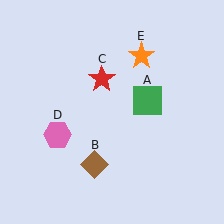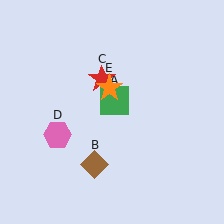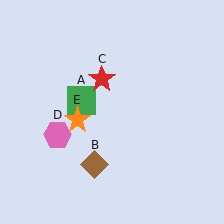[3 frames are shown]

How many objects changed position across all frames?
2 objects changed position: green square (object A), orange star (object E).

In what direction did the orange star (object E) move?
The orange star (object E) moved down and to the left.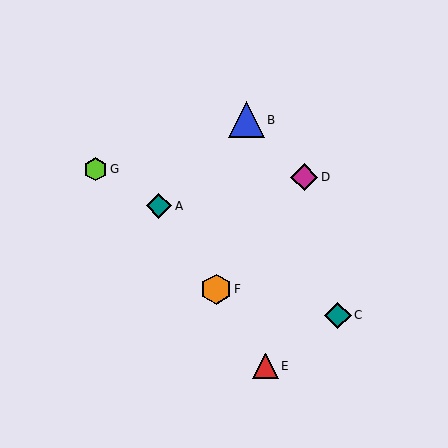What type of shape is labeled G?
Shape G is a lime hexagon.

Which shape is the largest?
The blue triangle (labeled B) is the largest.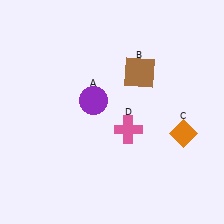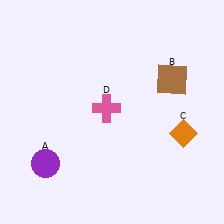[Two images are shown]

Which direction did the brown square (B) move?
The brown square (B) moved right.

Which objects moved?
The objects that moved are: the purple circle (A), the brown square (B), the pink cross (D).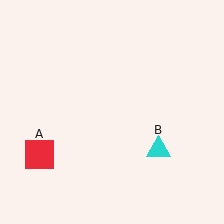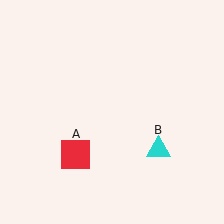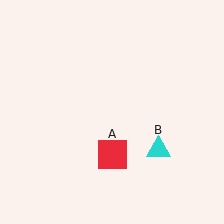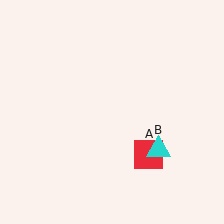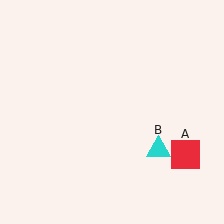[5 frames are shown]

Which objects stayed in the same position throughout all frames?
Cyan triangle (object B) remained stationary.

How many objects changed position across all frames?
1 object changed position: red square (object A).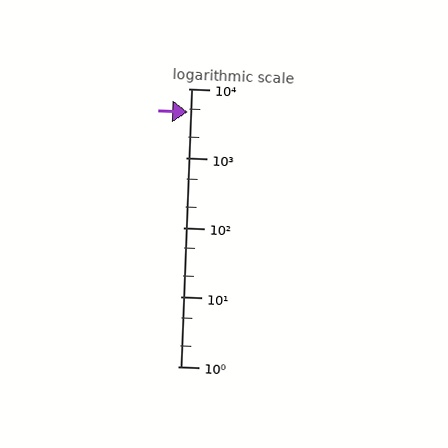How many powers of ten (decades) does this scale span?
The scale spans 4 decades, from 1 to 10000.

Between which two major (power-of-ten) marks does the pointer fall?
The pointer is between 1000 and 10000.